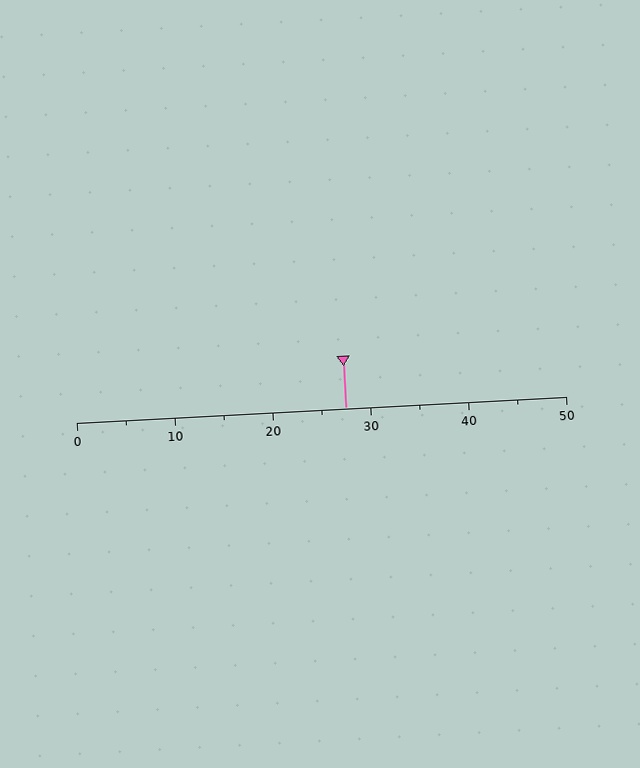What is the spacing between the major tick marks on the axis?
The major ticks are spaced 10 apart.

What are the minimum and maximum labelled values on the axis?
The axis runs from 0 to 50.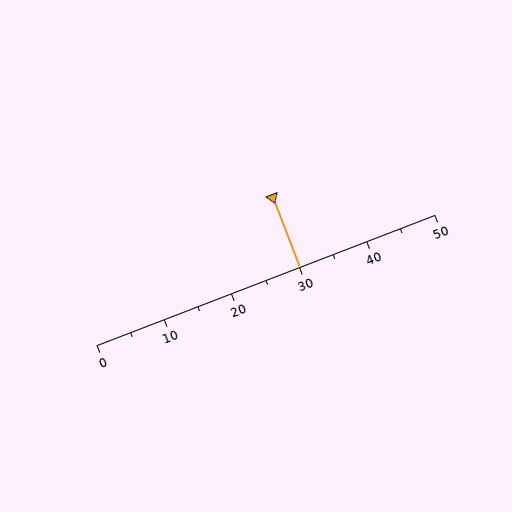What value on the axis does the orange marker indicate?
The marker indicates approximately 30.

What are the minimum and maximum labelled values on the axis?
The axis runs from 0 to 50.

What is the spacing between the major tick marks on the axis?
The major ticks are spaced 10 apart.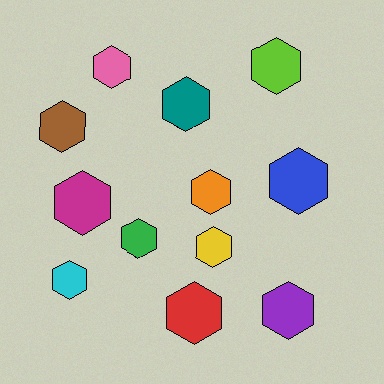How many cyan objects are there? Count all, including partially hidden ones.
There is 1 cyan object.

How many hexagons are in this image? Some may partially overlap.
There are 12 hexagons.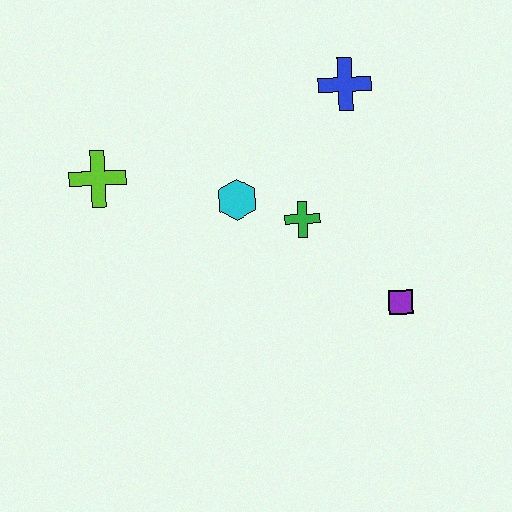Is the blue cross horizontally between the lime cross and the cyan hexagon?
No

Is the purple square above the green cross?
No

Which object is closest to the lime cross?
The cyan hexagon is closest to the lime cross.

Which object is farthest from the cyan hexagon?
The purple square is farthest from the cyan hexagon.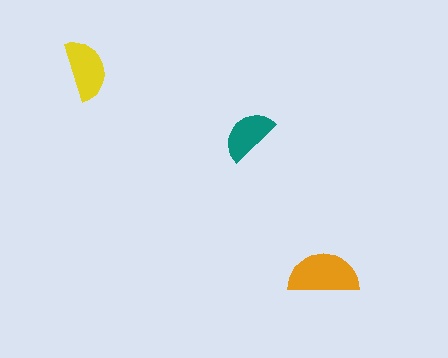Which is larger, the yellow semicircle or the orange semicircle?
The orange one.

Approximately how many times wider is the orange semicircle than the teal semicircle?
About 1.5 times wider.